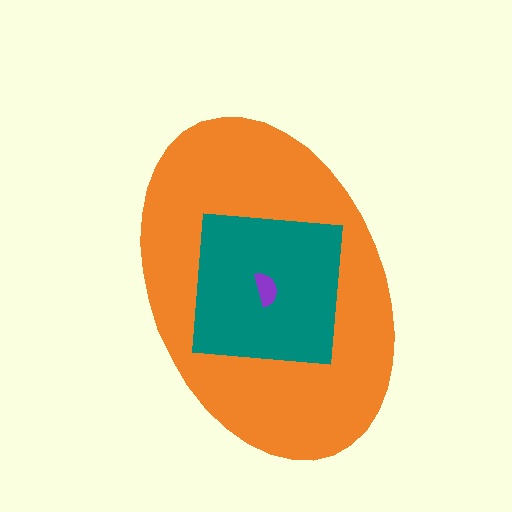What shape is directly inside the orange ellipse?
The teal square.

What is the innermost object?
The purple semicircle.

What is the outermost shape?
The orange ellipse.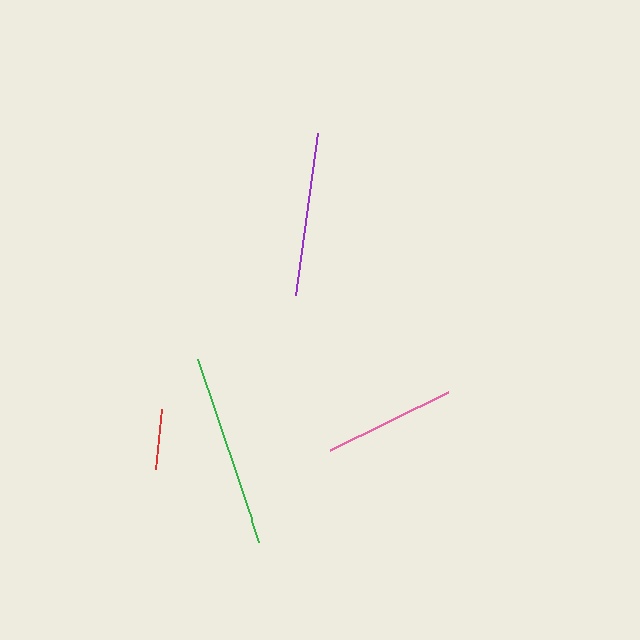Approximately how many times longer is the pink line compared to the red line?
The pink line is approximately 2.2 times the length of the red line.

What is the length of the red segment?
The red segment is approximately 61 pixels long.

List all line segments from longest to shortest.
From longest to shortest: green, purple, pink, red.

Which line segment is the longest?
The green line is the longest at approximately 193 pixels.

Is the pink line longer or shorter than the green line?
The green line is longer than the pink line.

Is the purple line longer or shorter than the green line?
The green line is longer than the purple line.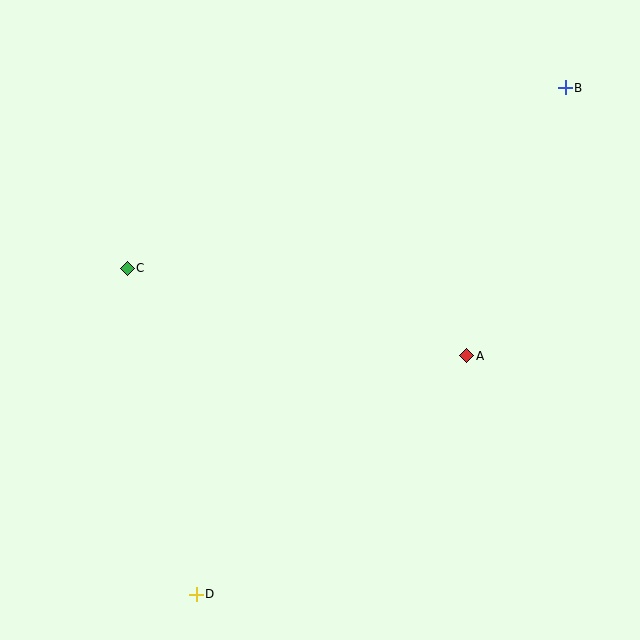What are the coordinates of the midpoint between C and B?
The midpoint between C and B is at (346, 178).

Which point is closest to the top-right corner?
Point B is closest to the top-right corner.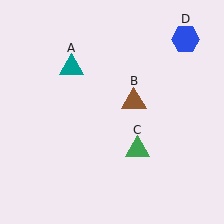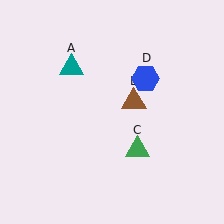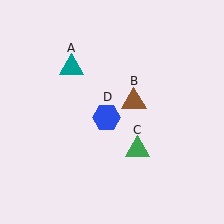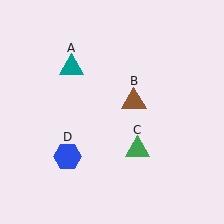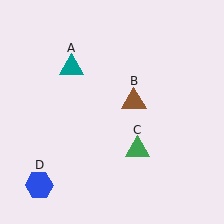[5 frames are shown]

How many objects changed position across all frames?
1 object changed position: blue hexagon (object D).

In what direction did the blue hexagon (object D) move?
The blue hexagon (object D) moved down and to the left.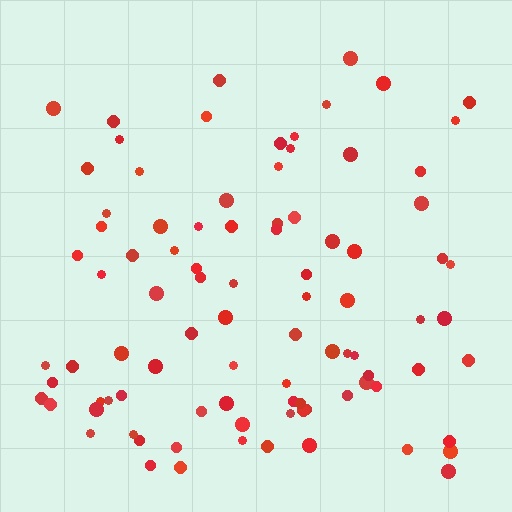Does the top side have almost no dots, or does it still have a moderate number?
Still a moderate number, just noticeably fewer than the bottom.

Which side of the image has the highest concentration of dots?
The bottom.